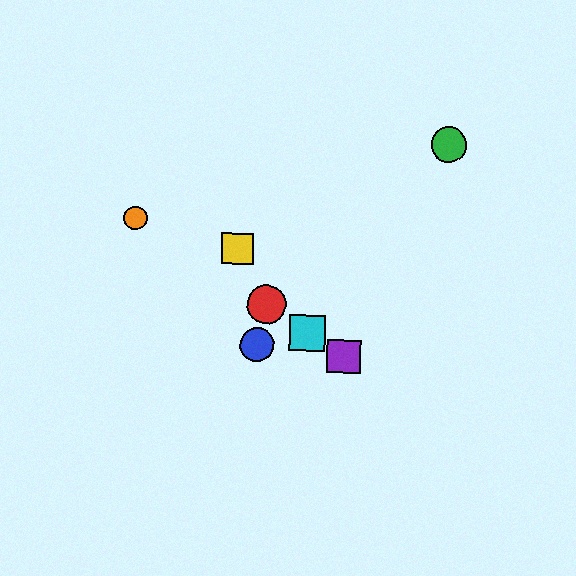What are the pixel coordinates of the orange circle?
The orange circle is at (135, 218).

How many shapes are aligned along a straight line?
4 shapes (the red circle, the purple square, the orange circle, the cyan square) are aligned along a straight line.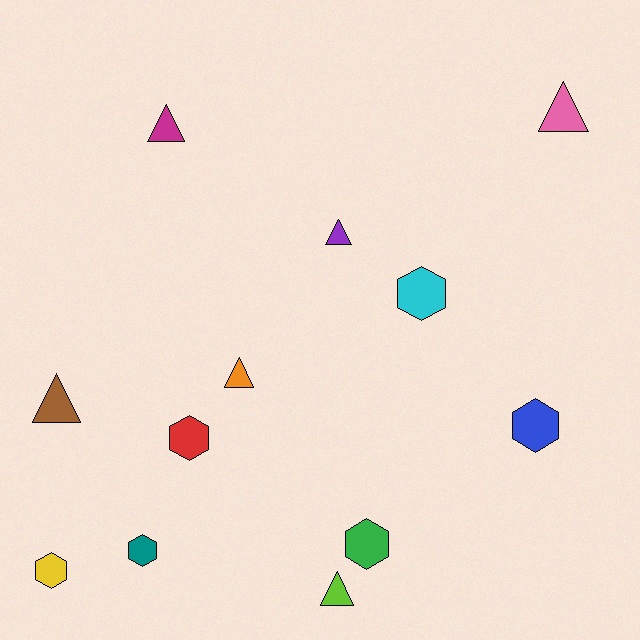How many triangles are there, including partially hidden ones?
There are 6 triangles.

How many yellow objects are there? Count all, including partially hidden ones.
There is 1 yellow object.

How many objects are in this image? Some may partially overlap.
There are 12 objects.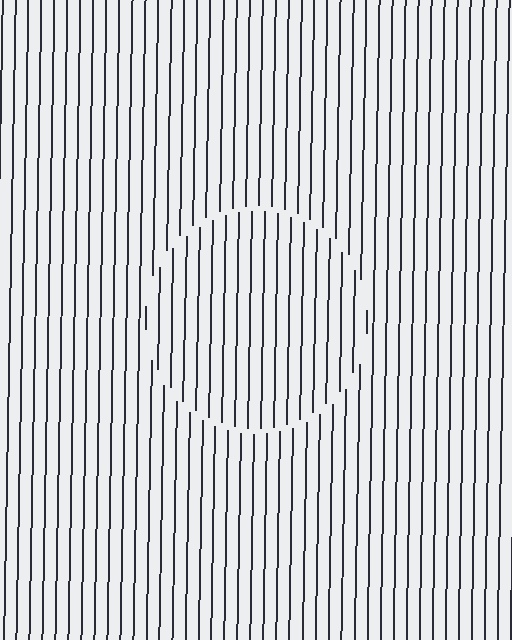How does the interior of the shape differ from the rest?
The interior of the shape contains the same grating, shifted by half a period — the contour is defined by the phase discontinuity where line-ends from the inner and outer gratings abut.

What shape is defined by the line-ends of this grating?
An illusory circle. The interior of the shape contains the same grating, shifted by half a period — the contour is defined by the phase discontinuity where line-ends from the inner and outer gratings abut.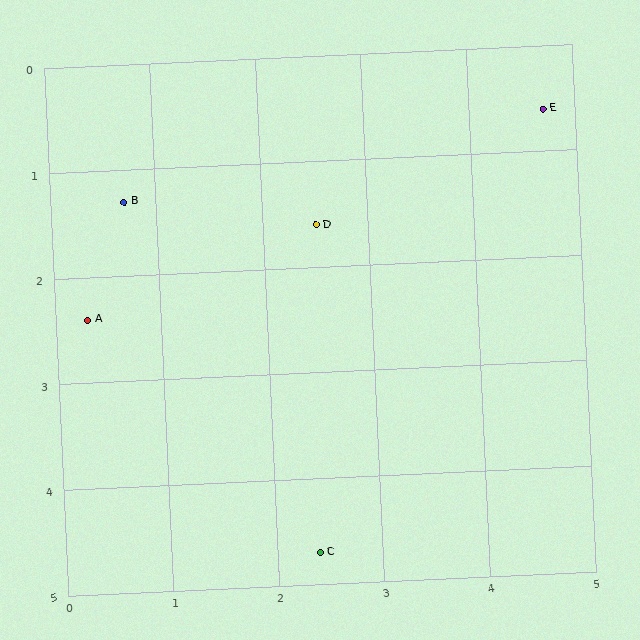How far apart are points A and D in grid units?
Points A and D are about 2.3 grid units apart.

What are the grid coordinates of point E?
Point E is at approximately (4.7, 0.6).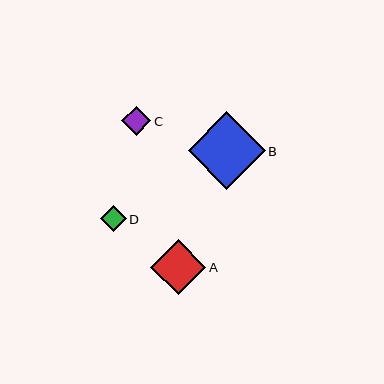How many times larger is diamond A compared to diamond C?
Diamond A is approximately 1.9 times the size of diamond C.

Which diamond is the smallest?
Diamond D is the smallest with a size of approximately 26 pixels.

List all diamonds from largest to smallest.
From largest to smallest: B, A, C, D.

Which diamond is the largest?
Diamond B is the largest with a size of approximately 77 pixels.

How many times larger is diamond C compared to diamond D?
Diamond C is approximately 1.1 times the size of diamond D.